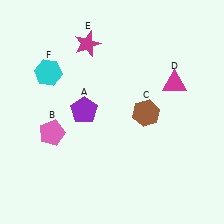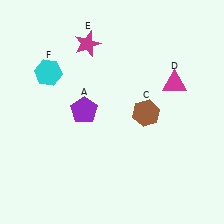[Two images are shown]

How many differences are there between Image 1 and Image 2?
There is 1 difference between the two images.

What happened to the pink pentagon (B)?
The pink pentagon (B) was removed in Image 2. It was in the bottom-left area of Image 1.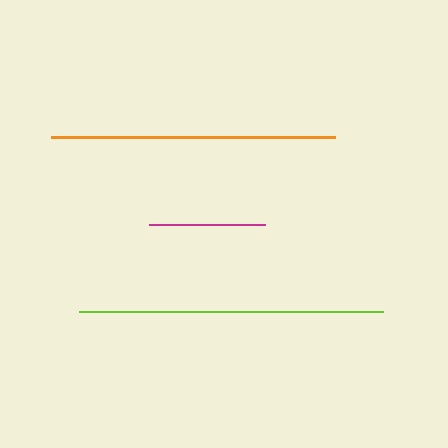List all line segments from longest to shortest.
From longest to shortest: lime, orange, magenta.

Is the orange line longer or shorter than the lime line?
The lime line is longer than the orange line.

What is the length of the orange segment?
The orange segment is approximately 284 pixels long.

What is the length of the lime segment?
The lime segment is approximately 304 pixels long.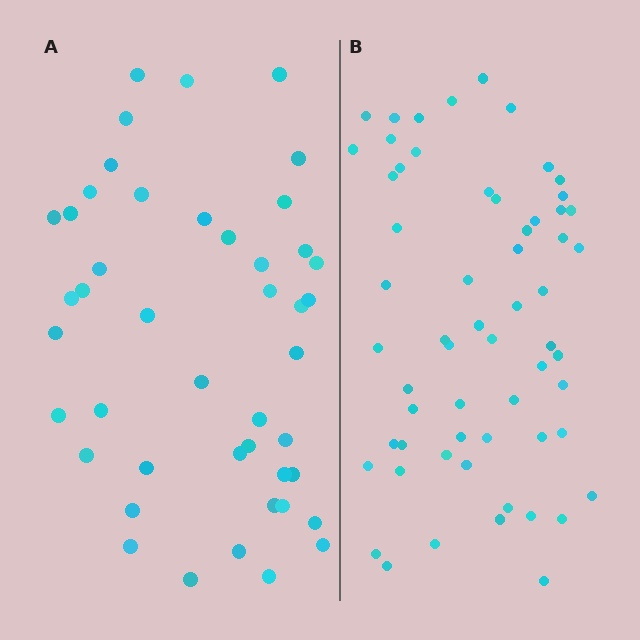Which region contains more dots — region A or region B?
Region B (the right region) has more dots.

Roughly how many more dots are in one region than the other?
Region B has approximately 15 more dots than region A.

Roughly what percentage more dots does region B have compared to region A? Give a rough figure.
About 35% more.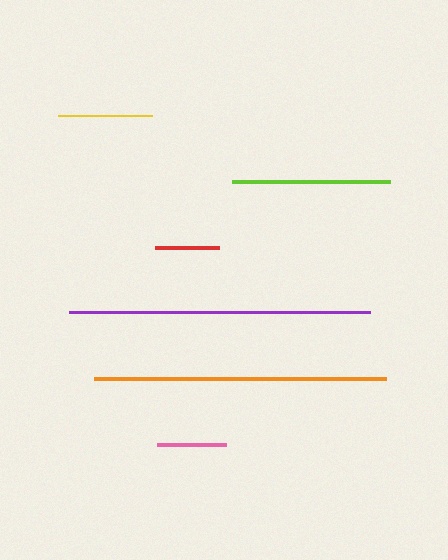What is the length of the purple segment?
The purple segment is approximately 301 pixels long.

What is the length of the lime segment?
The lime segment is approximately 158 pixels long.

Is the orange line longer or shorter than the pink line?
The orange line is longer than the pink line.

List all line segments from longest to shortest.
From longest to shortest: purple, orange, lime, yellow, pink, red.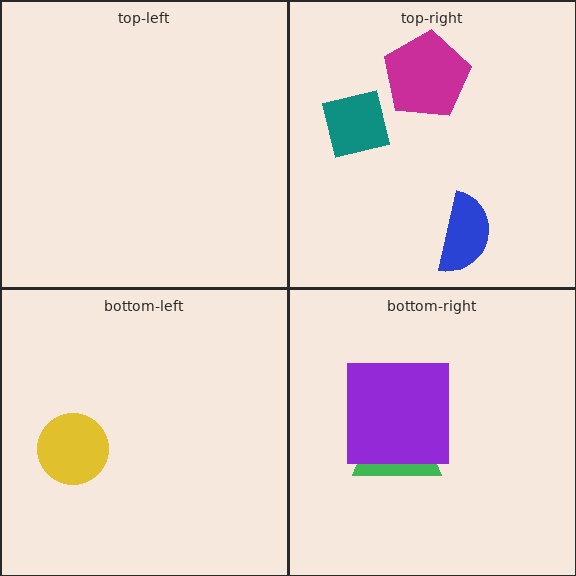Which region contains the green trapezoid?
The bottom-right region.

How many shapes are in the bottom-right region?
2.